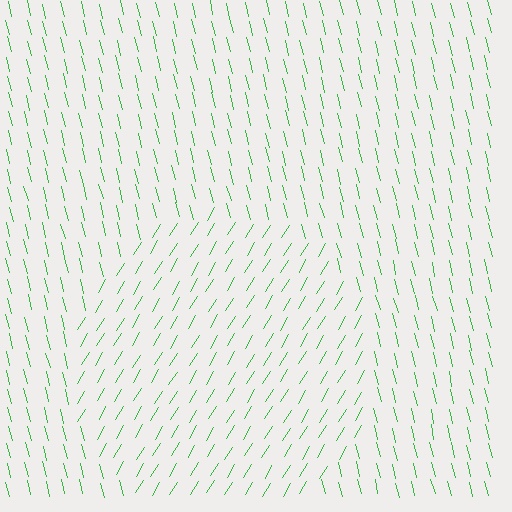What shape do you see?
I see a circle.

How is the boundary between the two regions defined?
The boundary is defined purely by a change in line orientation (approximately 45 degrees difference). All lines are the same color and thickness.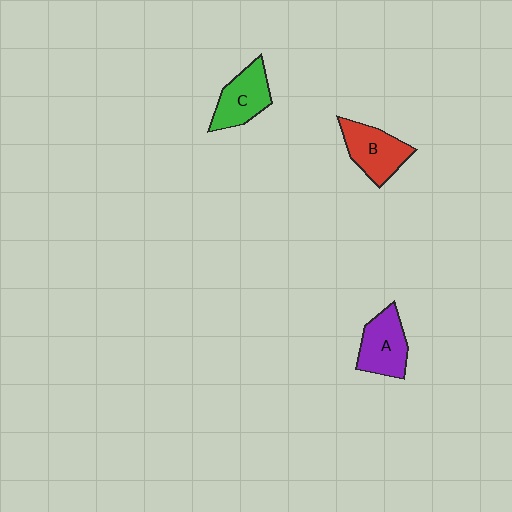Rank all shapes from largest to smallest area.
From largest to smallest: B (red), A (purple), C (green).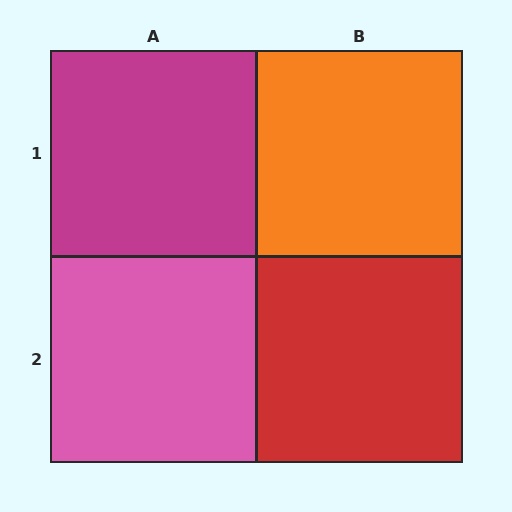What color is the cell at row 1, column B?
Orange.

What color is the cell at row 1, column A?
Magenta.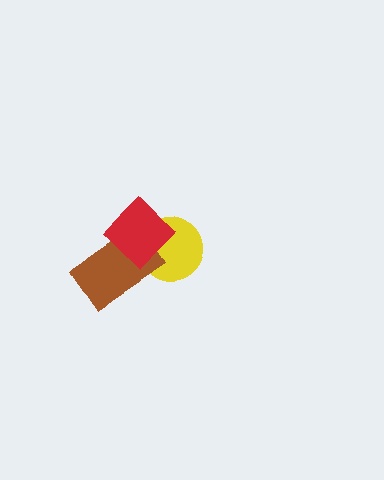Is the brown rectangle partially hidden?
Yes, it is partially covered by another shape.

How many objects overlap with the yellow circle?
2 objects overlap with the yellow circle.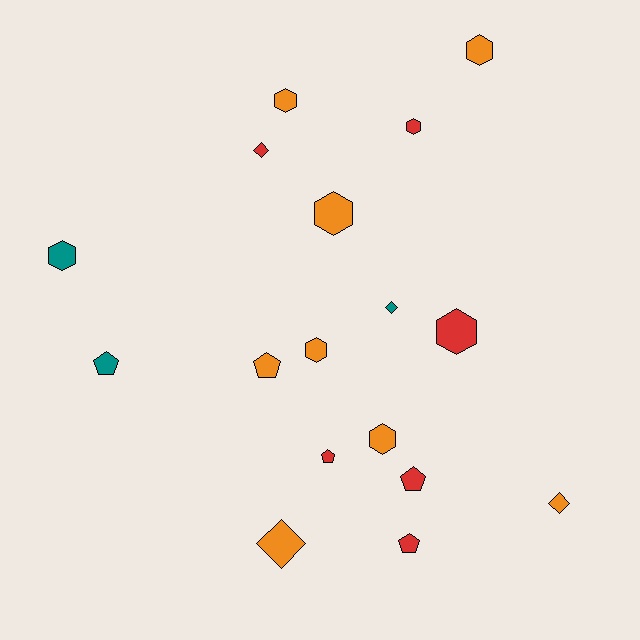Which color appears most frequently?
Orange, with 8 objects.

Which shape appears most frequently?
Hexagon, with 8 objects.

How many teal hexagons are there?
There is 1 teal hexagon.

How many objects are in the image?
There are 17 objects.